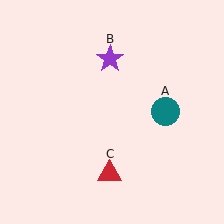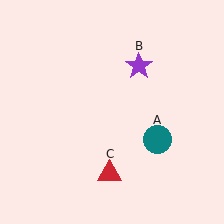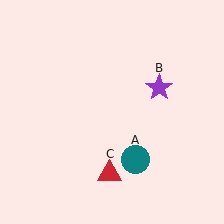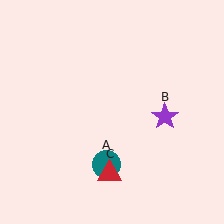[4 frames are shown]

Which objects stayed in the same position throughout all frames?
Red triangle (object C) remained stationary.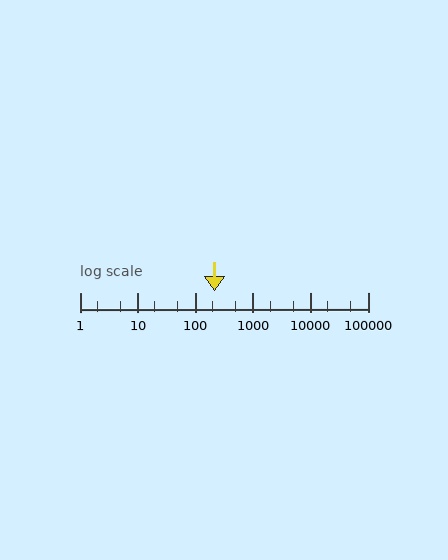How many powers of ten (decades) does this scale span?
The scale spans 5 decades, from 1 to 100000.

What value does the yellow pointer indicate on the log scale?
The pointer indicates approximately 220.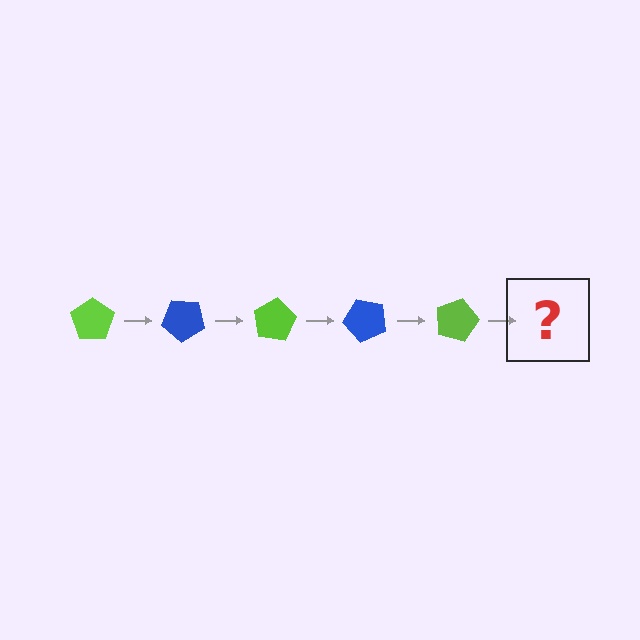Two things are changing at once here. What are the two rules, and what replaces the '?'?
The two rules are that it rotates 40 degrees each step and the color cycles through lime and blue. The '?' should be a blue pentagon, rotated 200 degrees from the start.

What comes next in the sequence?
The next element should be a blue pentagon, rotated 200 degrees from the start.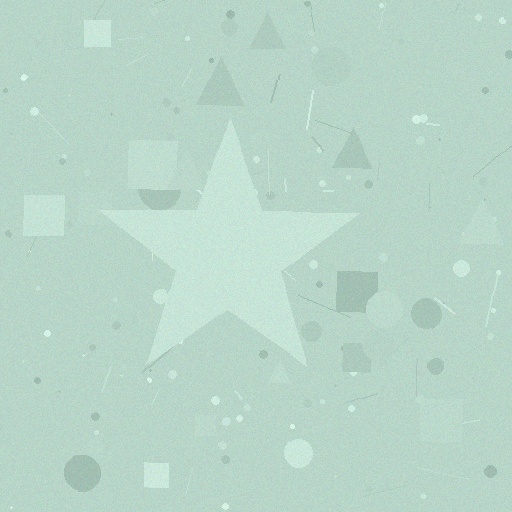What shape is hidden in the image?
A star is hidden in the image.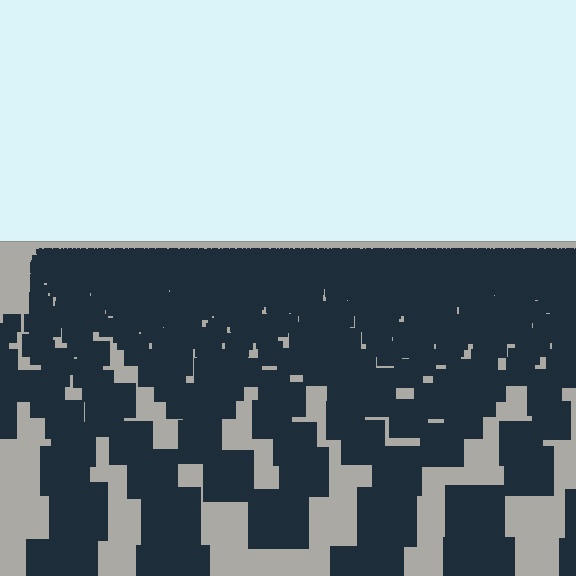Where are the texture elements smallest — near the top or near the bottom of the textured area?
Near the top.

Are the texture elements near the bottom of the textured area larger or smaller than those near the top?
Larger. Near the bottom, elements are closer to the viewer and appear at a bigger on-screen size.